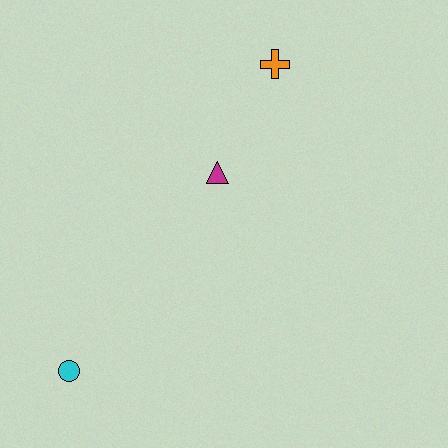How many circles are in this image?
There is 1 circle.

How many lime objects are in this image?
There are no lime objects.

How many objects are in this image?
There are 3 objects.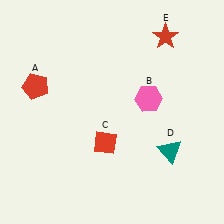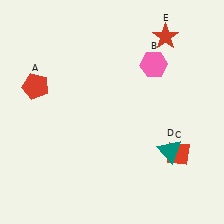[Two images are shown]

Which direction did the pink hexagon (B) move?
The pink hexagon (B) moved up.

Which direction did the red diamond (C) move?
The red diamond (C) moved right.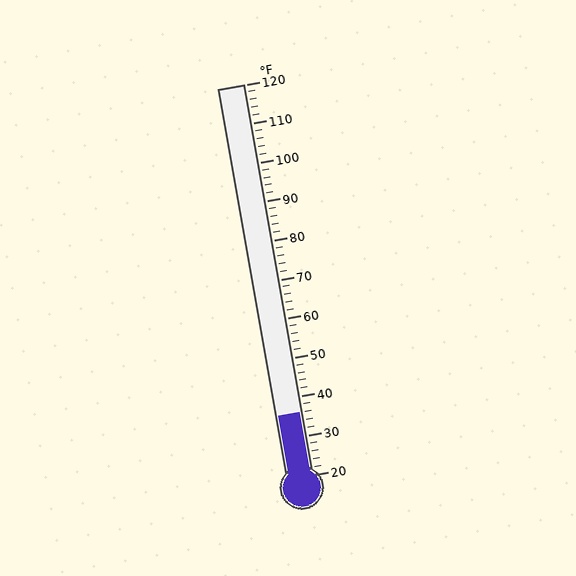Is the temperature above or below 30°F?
The temperature is above 30°F.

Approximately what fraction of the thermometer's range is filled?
The thermometer is filled to approximately 15% of its range.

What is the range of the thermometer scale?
The thermometer scale ranges from 20°F to 120°F.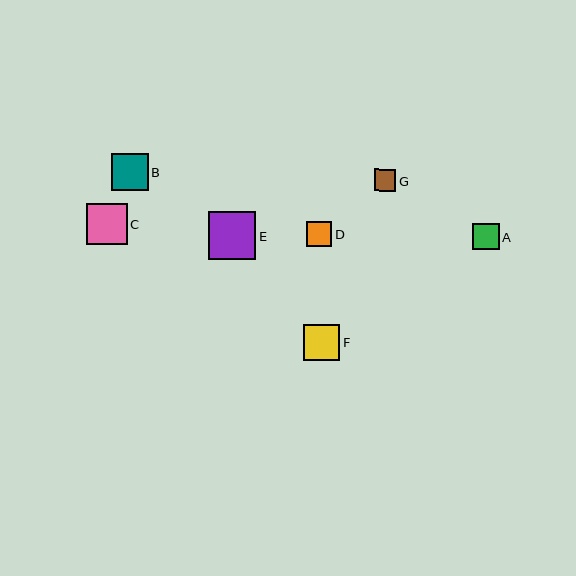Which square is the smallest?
Square G is the smallest with a size of approximately 22 pixels.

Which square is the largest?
Square E is the largest with a size of approximately 48 pixels.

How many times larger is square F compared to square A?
Square F is approximately 1.4 times the size of square A.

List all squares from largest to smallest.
From largest to smallest: E, C, B, F, A, D, G.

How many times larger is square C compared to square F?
Square C is approximately 1.1 times the size of square F.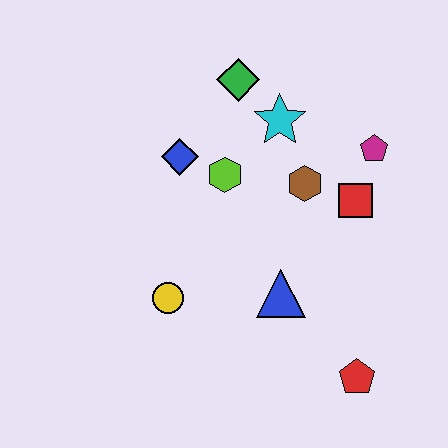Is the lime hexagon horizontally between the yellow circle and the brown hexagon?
Yes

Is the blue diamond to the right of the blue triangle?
No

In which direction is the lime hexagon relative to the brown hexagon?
The lime hexagon is to the left of the brown hexagon.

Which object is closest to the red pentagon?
The blue triangle is closest to the red pentagon.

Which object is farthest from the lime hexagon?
The red pentagon is farthest from the lime hexagon.